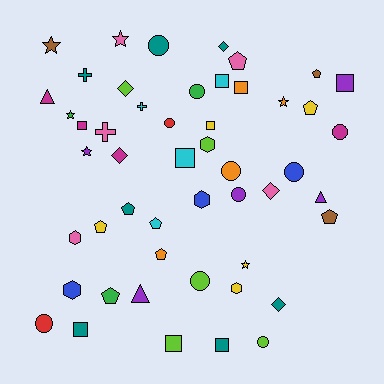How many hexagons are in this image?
There are 5 hexagons.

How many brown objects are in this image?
There are 3 brown objects.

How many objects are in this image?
There are 50 objects.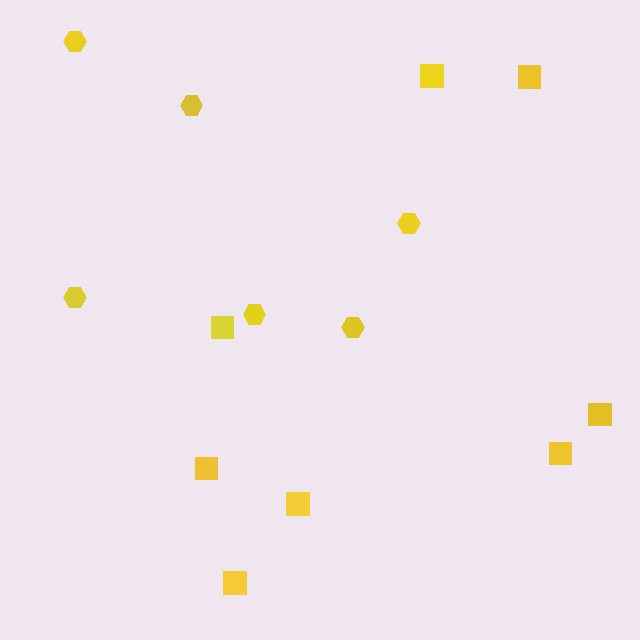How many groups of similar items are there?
There are 2 groups: one group of hexagons (6) and one group of squares (8).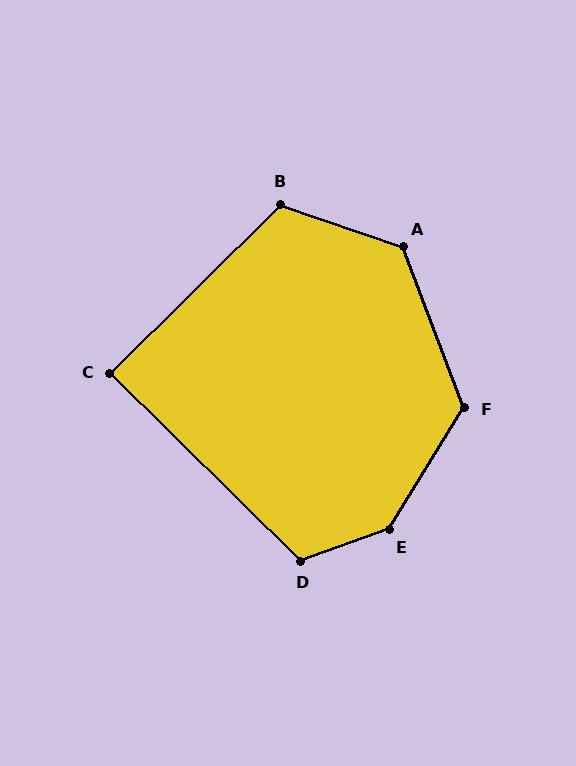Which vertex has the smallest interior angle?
C, at approximately 89 degrees.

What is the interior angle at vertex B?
Approximately 116 degrees (obtuse).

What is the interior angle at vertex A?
Approximately 130 degrees (obtuse).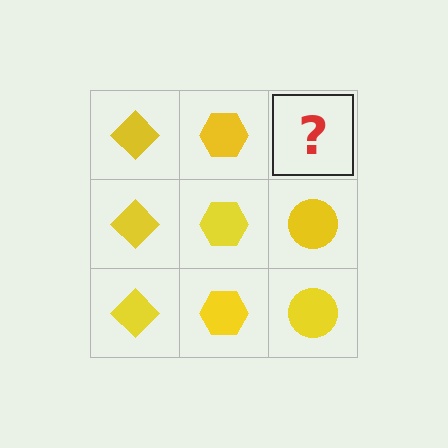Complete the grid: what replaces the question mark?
The question mark should be replaced with a yellow circle.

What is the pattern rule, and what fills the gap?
The rule is that each column has a consistent shape. The gap should be filled with a yellow circle.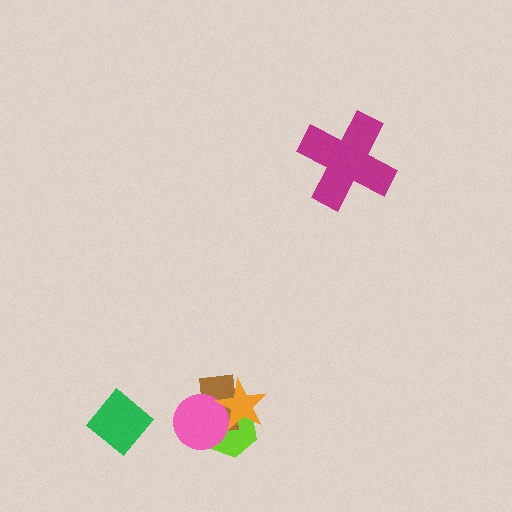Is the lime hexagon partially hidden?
Yes, it is partially covered by another shape.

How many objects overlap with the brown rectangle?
3 objects overlap with the brown rectangle.